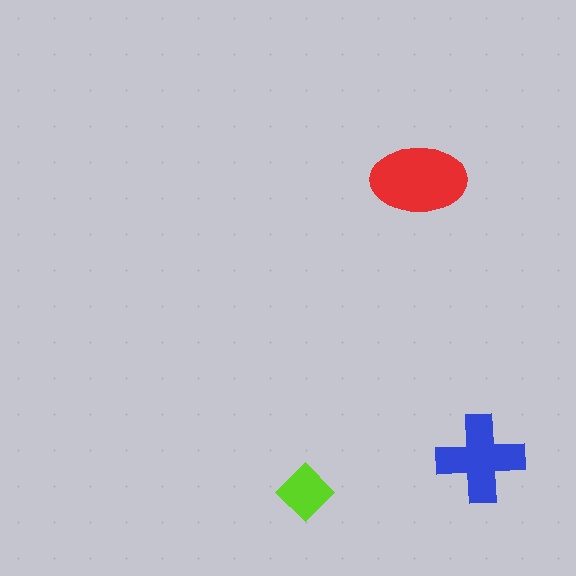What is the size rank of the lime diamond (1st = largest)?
3rd.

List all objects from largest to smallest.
The red ellipse, the blue cross, the lime diamond.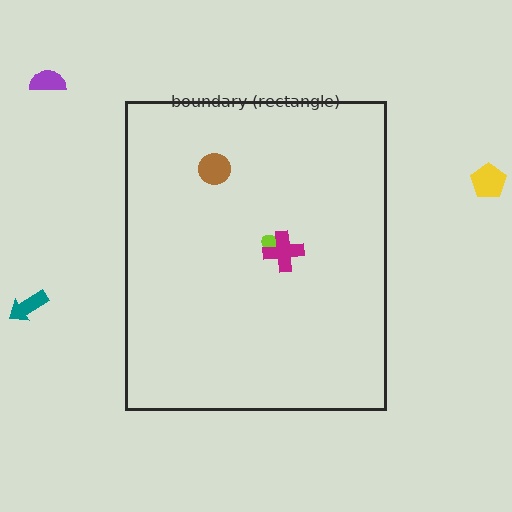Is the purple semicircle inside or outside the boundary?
Outside.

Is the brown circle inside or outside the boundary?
Inside.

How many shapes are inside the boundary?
3 inside, 3 outside.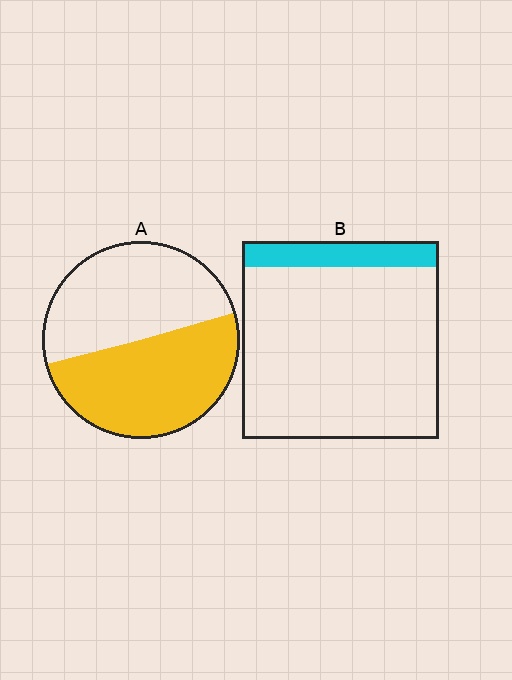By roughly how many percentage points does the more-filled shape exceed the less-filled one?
By roughly 35 percentage points (A over B).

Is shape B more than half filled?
No.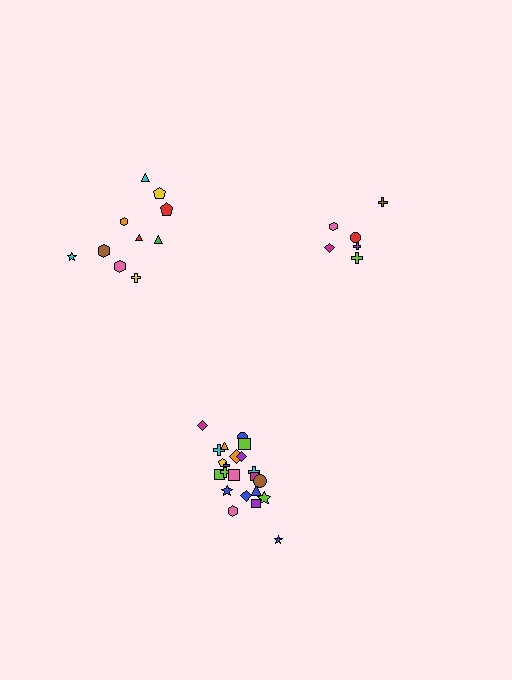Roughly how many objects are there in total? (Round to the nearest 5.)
Roughly 40 objects in total.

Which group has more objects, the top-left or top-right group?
The top-left group.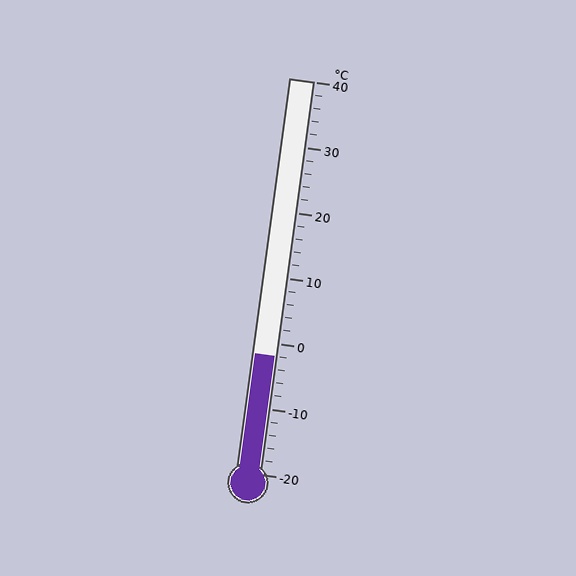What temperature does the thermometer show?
The thermometer shows approximately -2°C.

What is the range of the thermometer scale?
The thermometer scale ranges from -20°C to 40°C.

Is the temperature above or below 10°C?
The temperature is below 10°C.